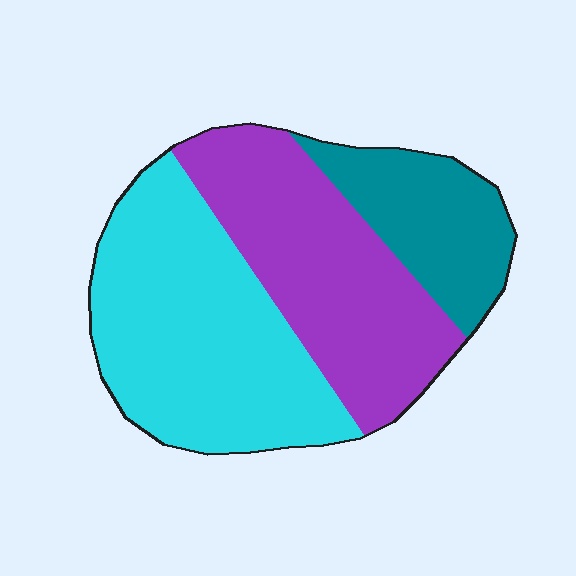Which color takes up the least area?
Teal, at roughly 20%.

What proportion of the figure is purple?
Purple takes up about three eighths (3/8) of the figure.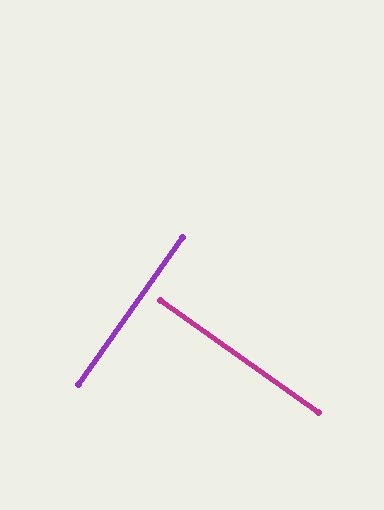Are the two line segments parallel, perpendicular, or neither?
Perpendicular — they meet at approximately 90°.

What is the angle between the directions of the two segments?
Approximately 90 degrees.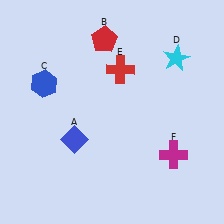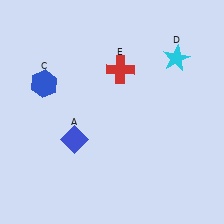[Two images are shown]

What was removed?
The magenta cross (F), the red pentagon (B) were removed in Image 2.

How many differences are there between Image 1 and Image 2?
There are 2 differences between the two images.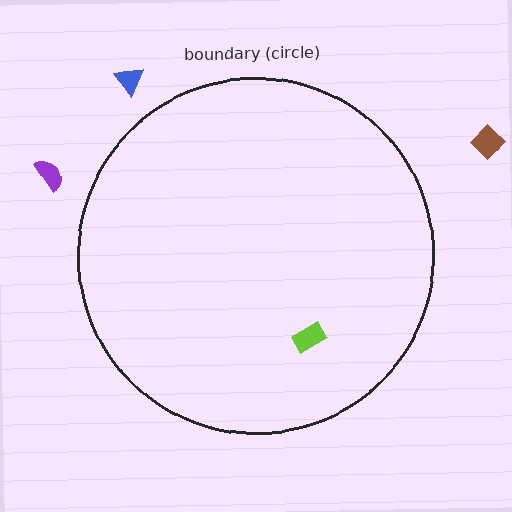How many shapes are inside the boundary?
1 inside, 3 outside.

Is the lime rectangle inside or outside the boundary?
Inside.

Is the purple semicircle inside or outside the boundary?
Outside.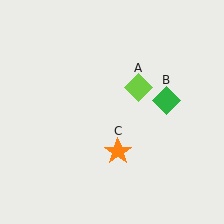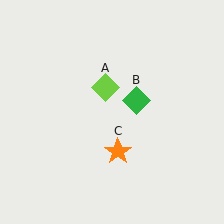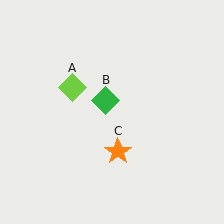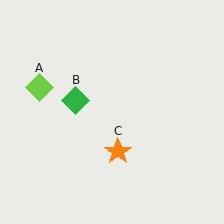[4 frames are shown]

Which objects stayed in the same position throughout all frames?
Orange star (object C) remained stationary.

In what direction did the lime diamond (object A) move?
The lime diamond (object A) moved left.